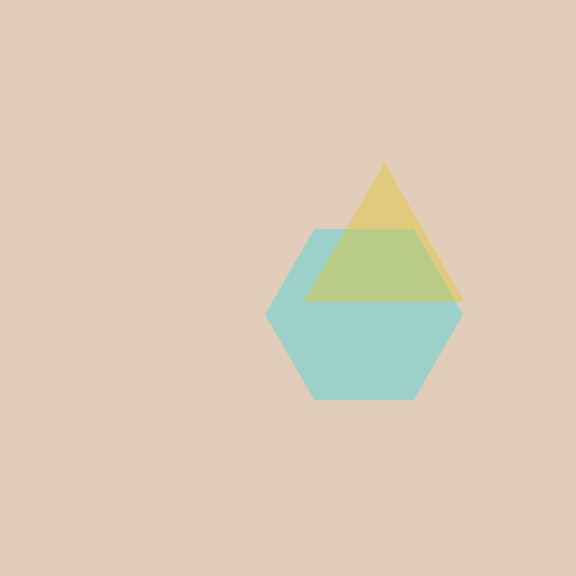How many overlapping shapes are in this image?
There are 2 overlapping shapes in the image.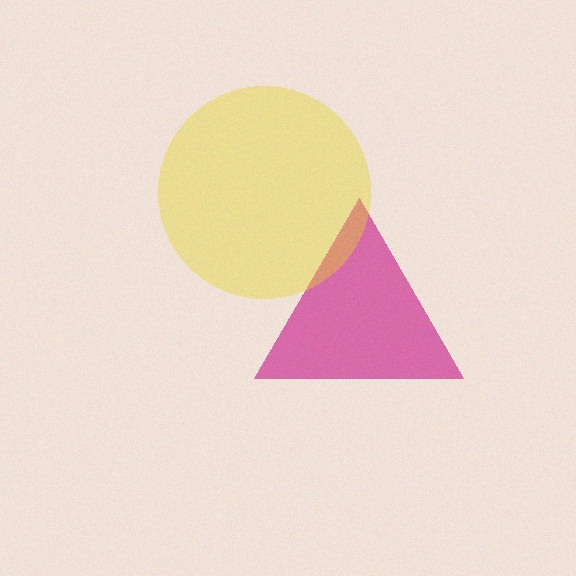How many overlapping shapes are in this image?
There are 2 overlapping shapes in the image.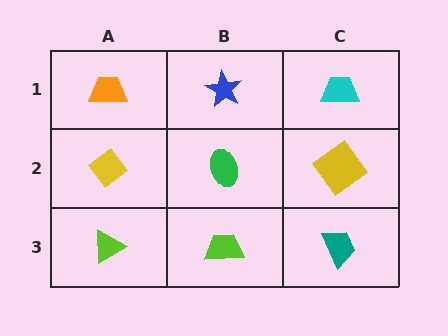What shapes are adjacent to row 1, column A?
A yellow diamond (row 2, column A), a blue star (row 1, column B).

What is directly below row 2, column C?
A teal trapezoid.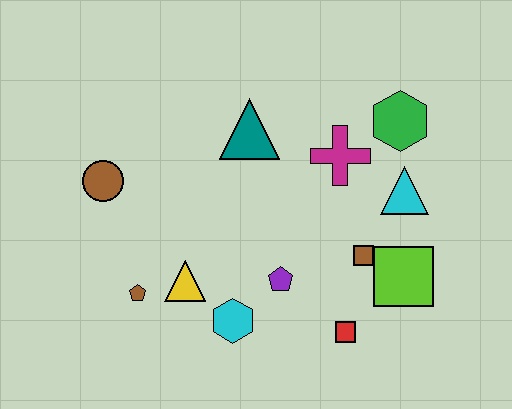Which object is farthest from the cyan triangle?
The brown circle is farthest from the cyan triangle.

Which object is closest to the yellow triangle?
The brown pentagon is closest to the yellow triangle.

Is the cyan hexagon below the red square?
No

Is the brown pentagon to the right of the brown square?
No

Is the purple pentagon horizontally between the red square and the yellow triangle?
Yes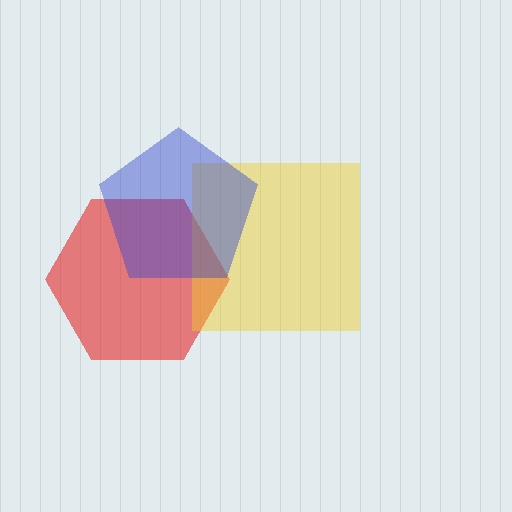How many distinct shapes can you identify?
There are 3 distinct shapes: a red hexagon, a yellow square, a blue pentagon.